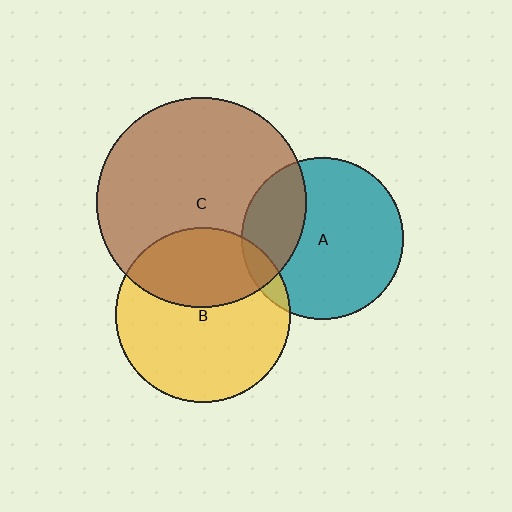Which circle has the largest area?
Circle C (brown).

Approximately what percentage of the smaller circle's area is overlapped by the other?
Approximately 25%.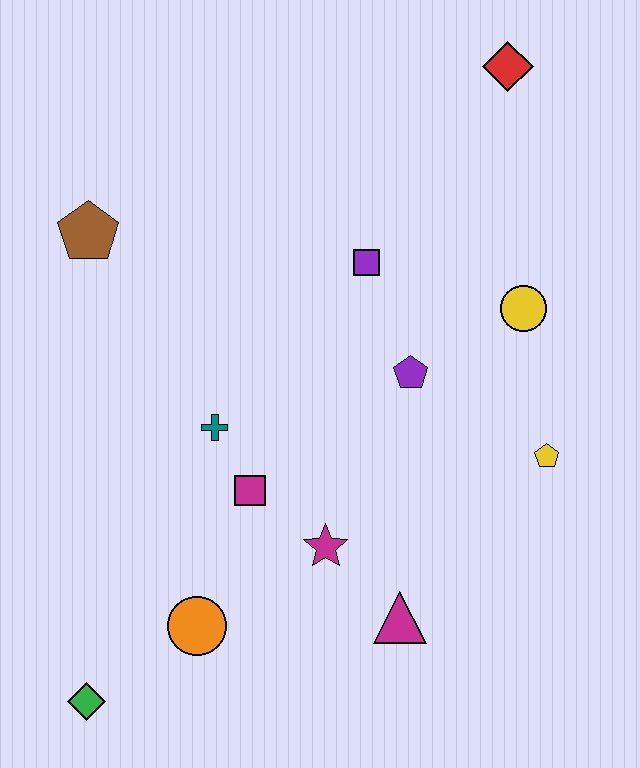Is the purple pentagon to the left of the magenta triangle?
No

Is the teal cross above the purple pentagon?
No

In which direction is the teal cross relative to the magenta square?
The teal cross is above the magenta square.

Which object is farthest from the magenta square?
The red diamond is farthest from the magenta square.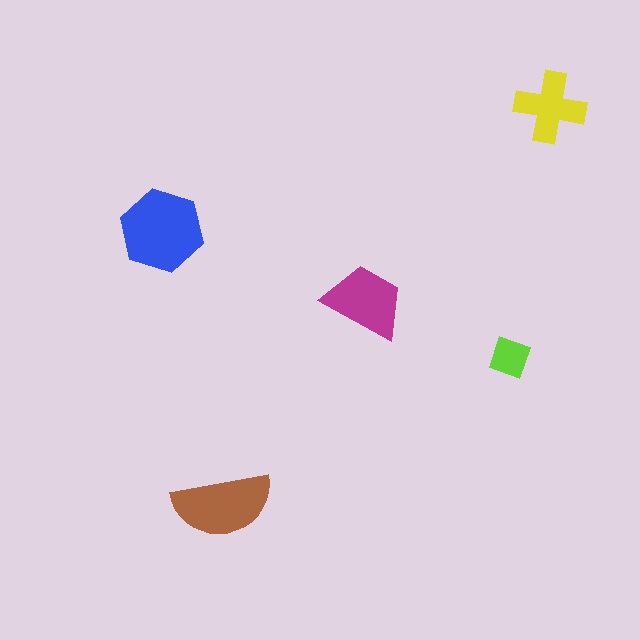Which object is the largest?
The blue hexagon.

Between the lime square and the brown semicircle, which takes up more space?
The brown semicircle.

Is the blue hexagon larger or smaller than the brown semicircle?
Larger.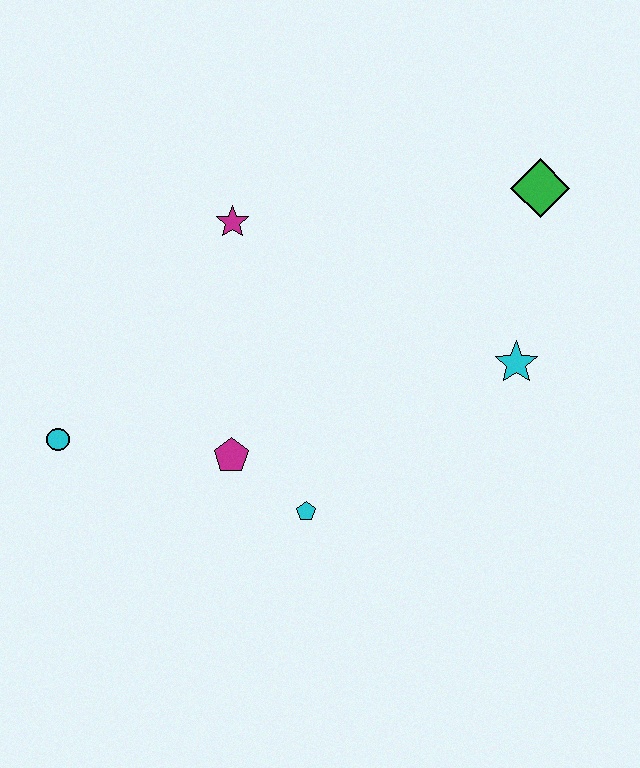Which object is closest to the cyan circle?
The magenta pentagon is closest to the cyan circle.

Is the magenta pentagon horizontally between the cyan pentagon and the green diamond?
No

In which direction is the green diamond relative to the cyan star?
The green diamond is above the cyan star.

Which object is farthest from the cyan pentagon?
The green diamond is farthest from the cyan pentagon.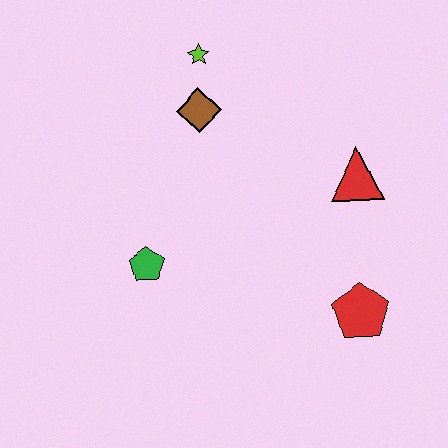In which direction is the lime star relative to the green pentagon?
The lime star is above the green pentagon.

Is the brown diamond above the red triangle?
Yes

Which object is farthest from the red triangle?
The green pentagon is farthest from the red triangle.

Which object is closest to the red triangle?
The red pentagon is closest to the red triangle.